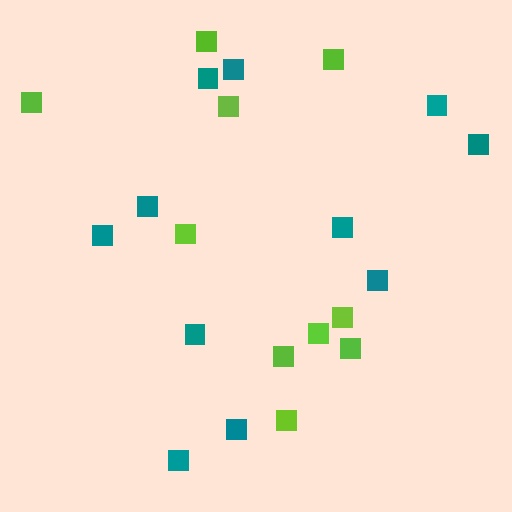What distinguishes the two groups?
There are 2 groups: one group of lime squares (10) and one group of teal squares (11).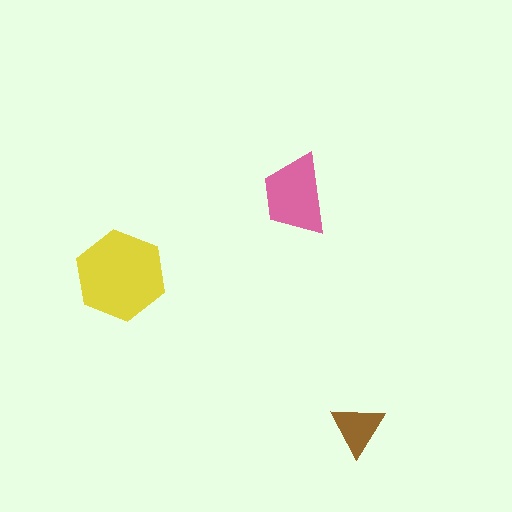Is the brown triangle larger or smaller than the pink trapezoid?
Smaller.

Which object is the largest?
The yellow hexagon.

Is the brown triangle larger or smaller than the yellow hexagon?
Smaller.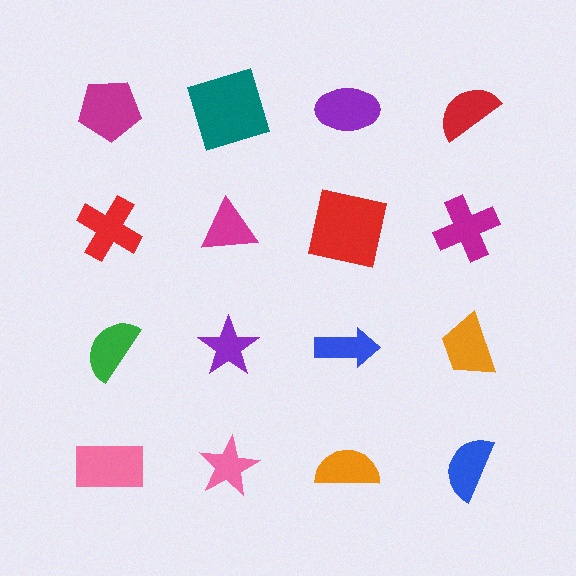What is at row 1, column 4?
A red semicircle.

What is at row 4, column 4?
A blue semicircle.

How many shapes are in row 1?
4 shapes.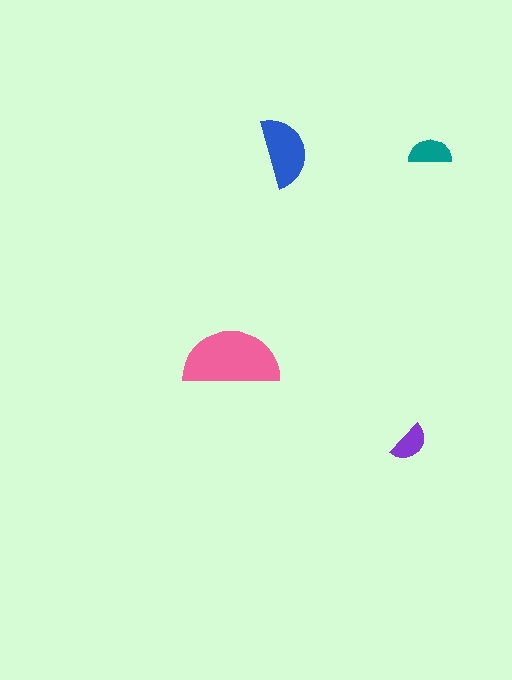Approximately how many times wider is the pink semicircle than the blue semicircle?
About 1.5 times wider.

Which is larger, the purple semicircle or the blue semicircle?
The blue one.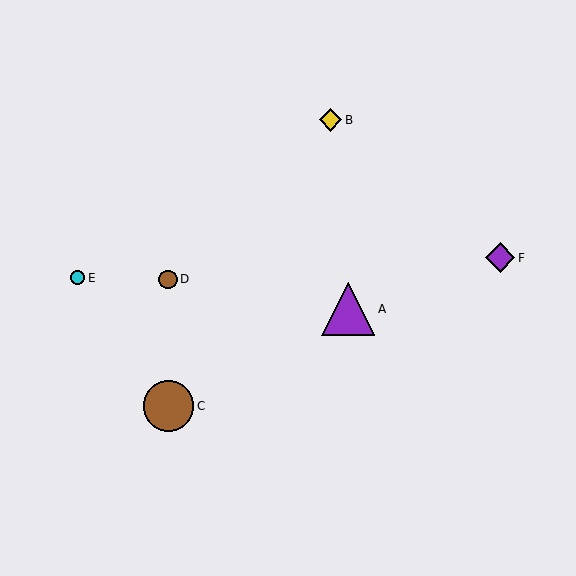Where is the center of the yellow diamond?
The center of the yellow diamond is at (330, 120).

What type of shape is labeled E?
Shape E is a cyan circle.